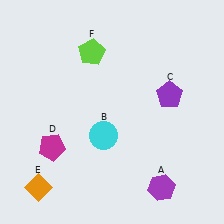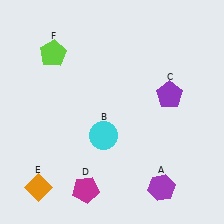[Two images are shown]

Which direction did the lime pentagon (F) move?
The lime pentagon (F) moved left.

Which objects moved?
The objects that moved are: the magenta pentagon (D), the lime pentagon (F).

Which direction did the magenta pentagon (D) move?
The magenta pentagon (D) moved down.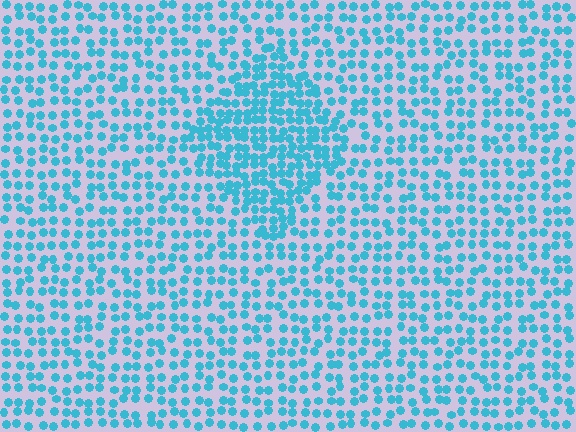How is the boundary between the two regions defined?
The boundary is defined by a change in element density (approximately 1.8x ratio). All elements are the same color, size, and shape.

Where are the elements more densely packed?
The elements are more densely packed inside the diamond boundary.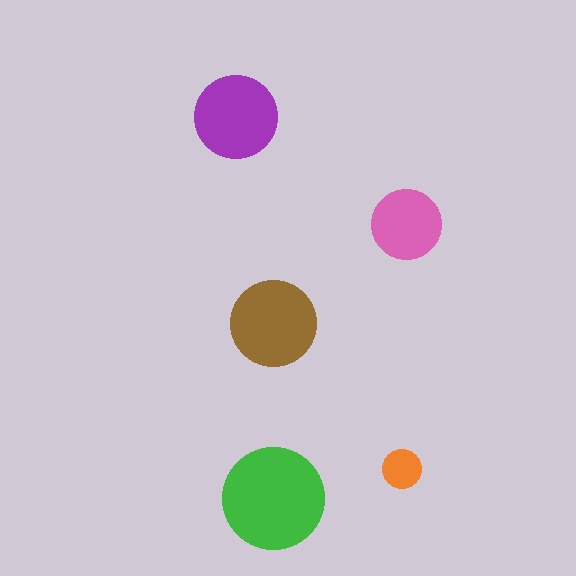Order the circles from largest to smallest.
the green one, the brown one, the purple one, the pink one, the orange one.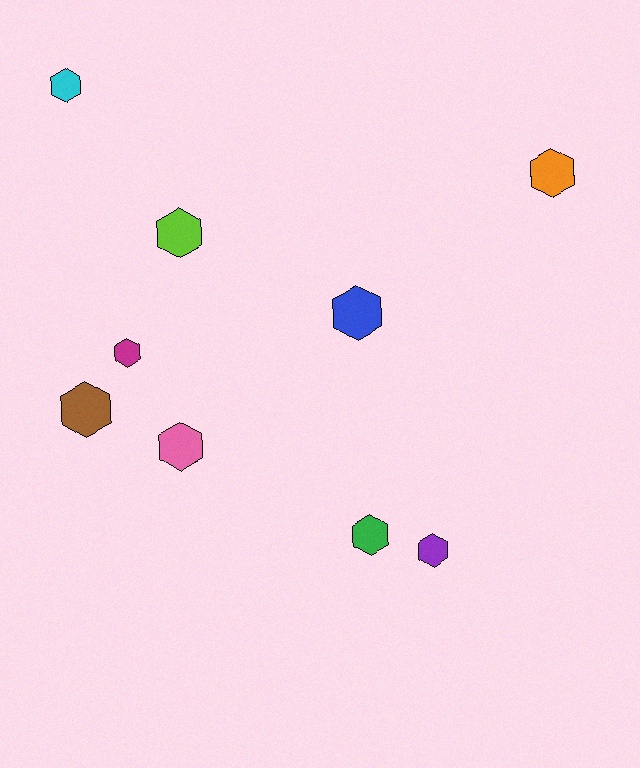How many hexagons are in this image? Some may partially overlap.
There are 9 hexagons.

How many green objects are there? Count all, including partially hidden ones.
There is 1 green object.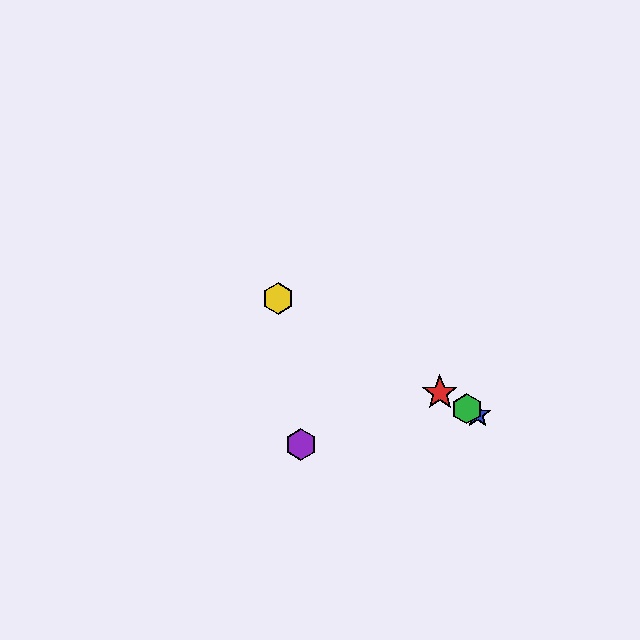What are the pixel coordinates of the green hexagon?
The green hexagon is at (467, 409).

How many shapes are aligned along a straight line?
4 shapes (the red star, the blue star, the green hexagon, the yellow hexagon) are aligned along a straight line.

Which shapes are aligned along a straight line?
The red star, the blue star, the green hexagon, the yellow hexagon are aligned along a straight line.